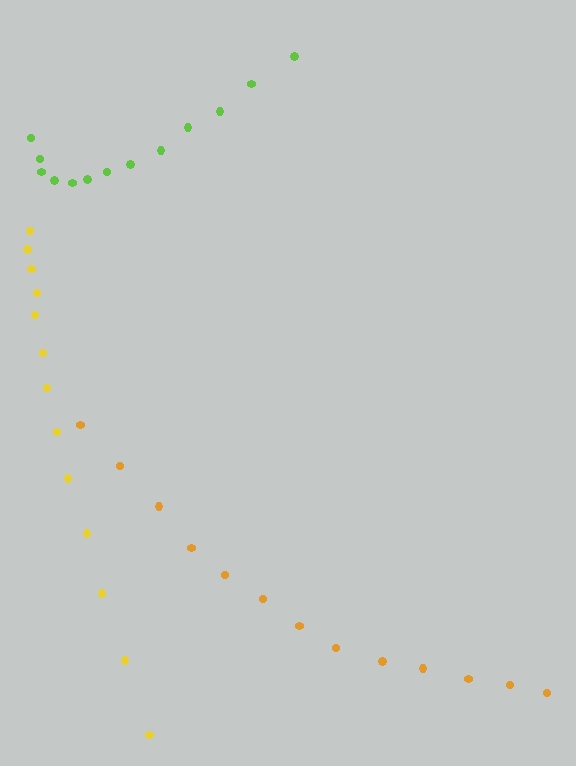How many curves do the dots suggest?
There are 3 distinct paths.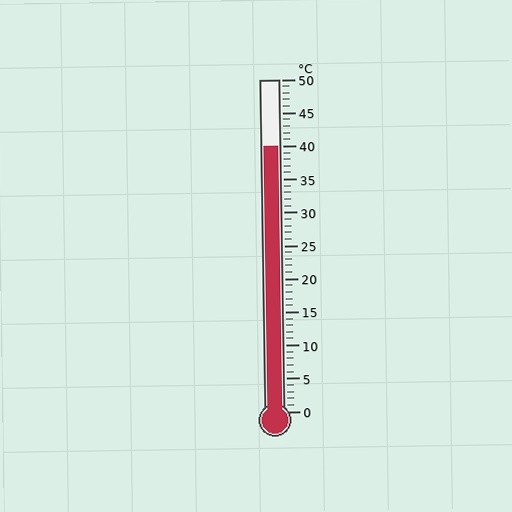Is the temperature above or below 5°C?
The temperature is above 5°C.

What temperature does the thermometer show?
The thermometer shows approximately 40°C.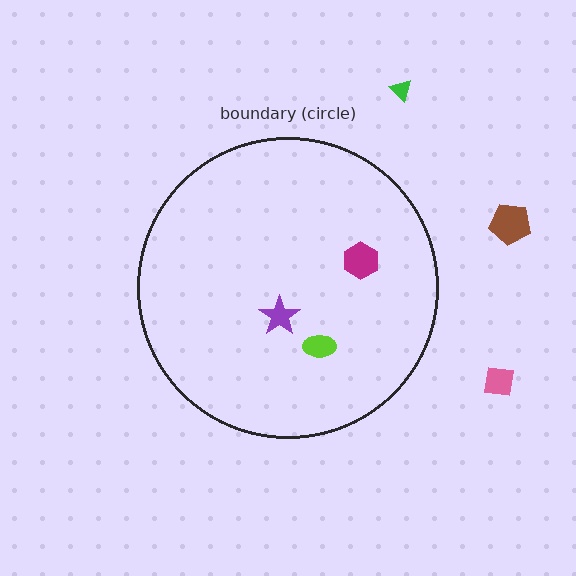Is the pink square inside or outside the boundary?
Outside.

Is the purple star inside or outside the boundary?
Inside.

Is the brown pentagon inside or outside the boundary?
Outside.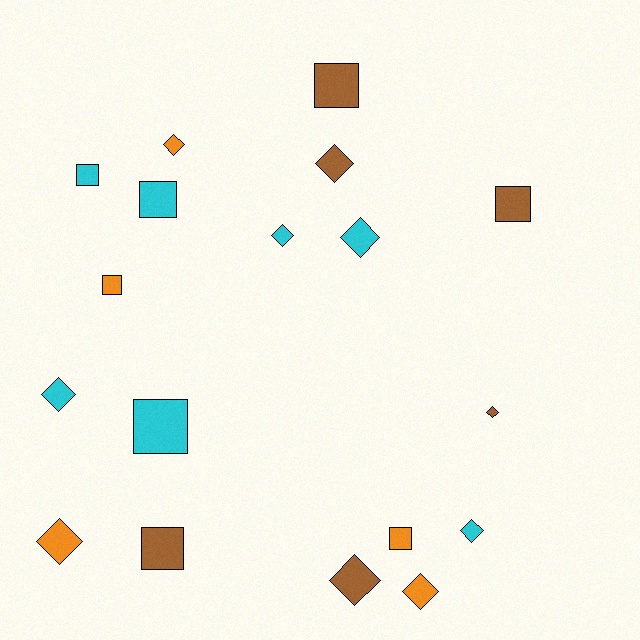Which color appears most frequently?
Cyan, with 7 objects.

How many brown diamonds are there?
There are 3 brown diamonds.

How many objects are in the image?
There are 18 objects.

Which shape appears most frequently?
Diamond, with 10 objects.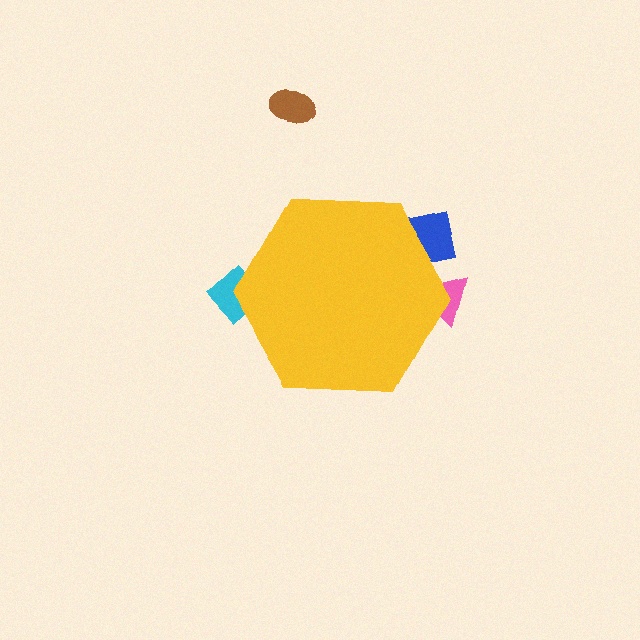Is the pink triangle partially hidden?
Yes, the pink triangle is partially hidden behind the yellow hexagon.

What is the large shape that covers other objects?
A yellow hexagon.